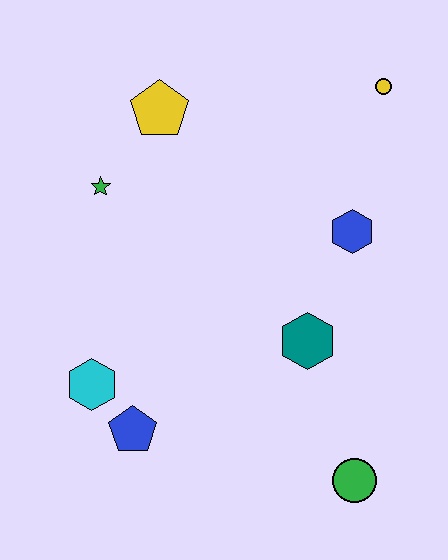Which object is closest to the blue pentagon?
The cyan hexagon is closest to the blue pentagon.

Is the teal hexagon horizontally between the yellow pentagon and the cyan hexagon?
No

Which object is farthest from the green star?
The green circle is farthest from the green star.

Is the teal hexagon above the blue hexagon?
No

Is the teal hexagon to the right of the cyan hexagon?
Yes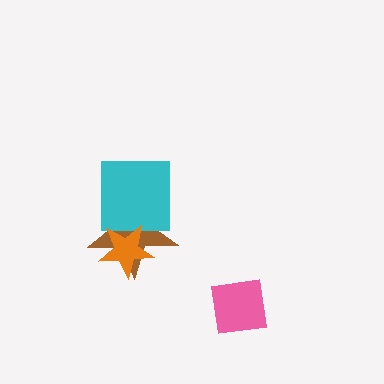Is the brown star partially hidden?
Yes, it is partially covered by another shape.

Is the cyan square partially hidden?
Yes, it is partially covered by another shape.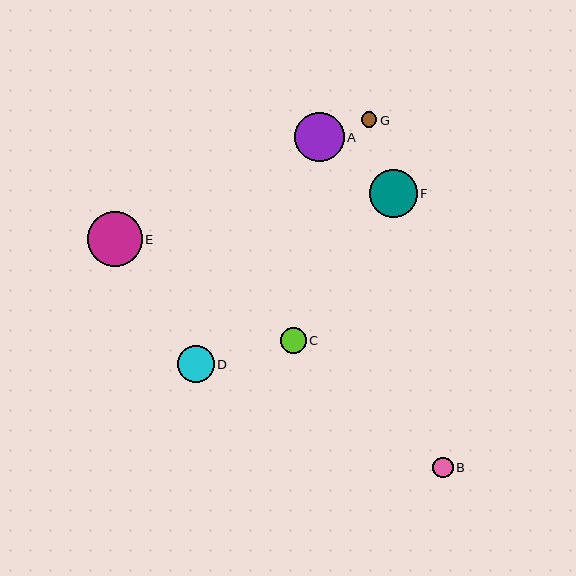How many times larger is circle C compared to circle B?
Circle C is approximately 1.3 times the size of circle B.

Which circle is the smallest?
Circle G is the smallest with a size of approximately 15 pixels.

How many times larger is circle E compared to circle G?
Circle E is approximately 3.5 times the size of circle G.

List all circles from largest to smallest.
From largest to smallest: E, A, F, D, C, B, G.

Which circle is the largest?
Circle E is the largest with a size of approximately 55 pixels.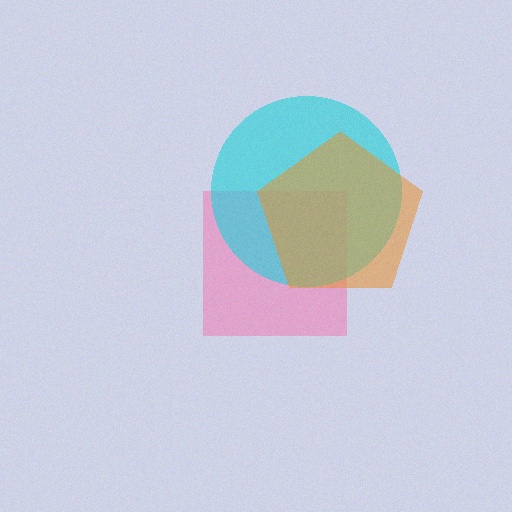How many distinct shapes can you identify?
There are 3 distinct shapes: a pink square, a cyan circle, an orange pentagon.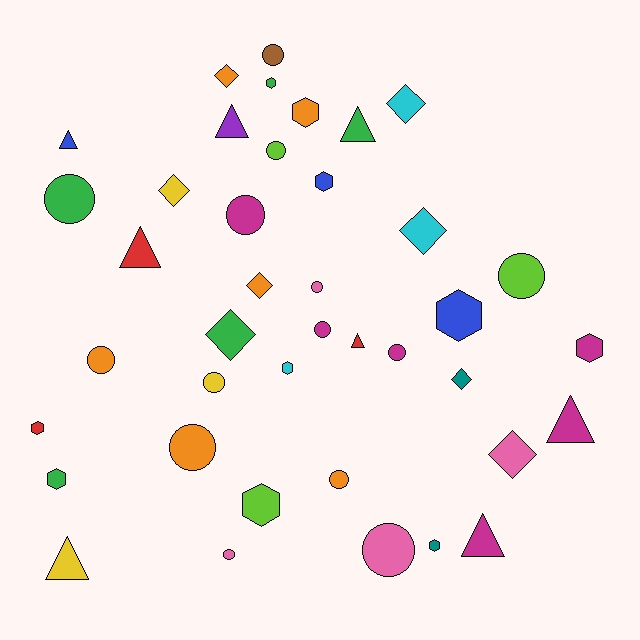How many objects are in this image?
There are 40 objects.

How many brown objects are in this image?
There is 1 brown object.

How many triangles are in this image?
There are 8 triangles.